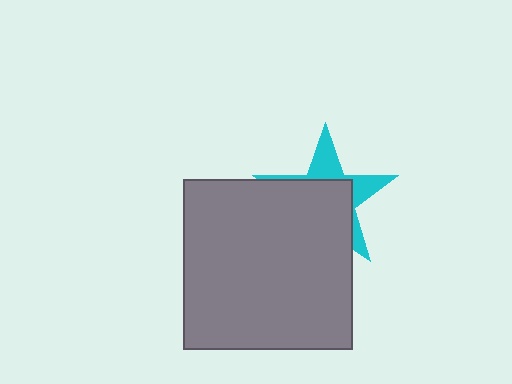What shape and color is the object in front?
The object in front is a gray square.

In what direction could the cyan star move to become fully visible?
The cyan star could move up. That would shift it out from behind the gray square entirely.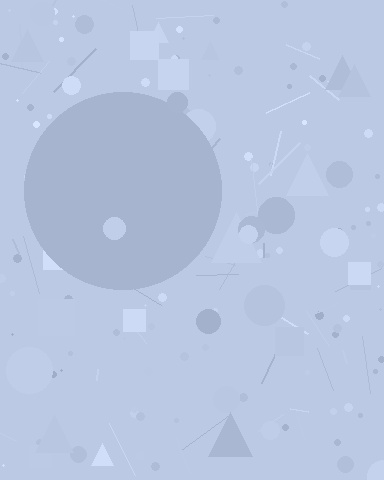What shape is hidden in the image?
A circle is hidden in the image.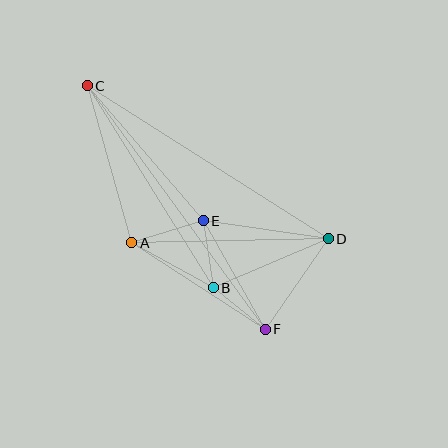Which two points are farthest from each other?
Points C and F are farthest from each other.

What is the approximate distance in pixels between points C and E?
The distance between C and E is approximately 178 pixels.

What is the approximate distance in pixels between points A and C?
The distance between A and C is approximately 163 pixels.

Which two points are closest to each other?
Points B and F are closest to each other.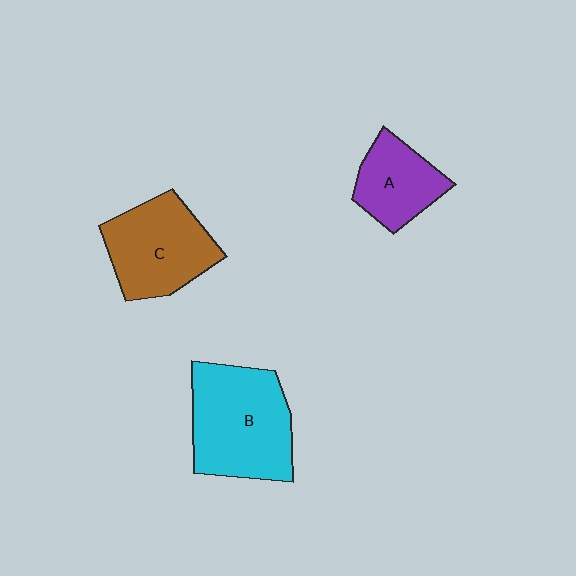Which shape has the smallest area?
Shape A (purple).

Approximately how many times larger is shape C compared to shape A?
Approximately 1.4 times.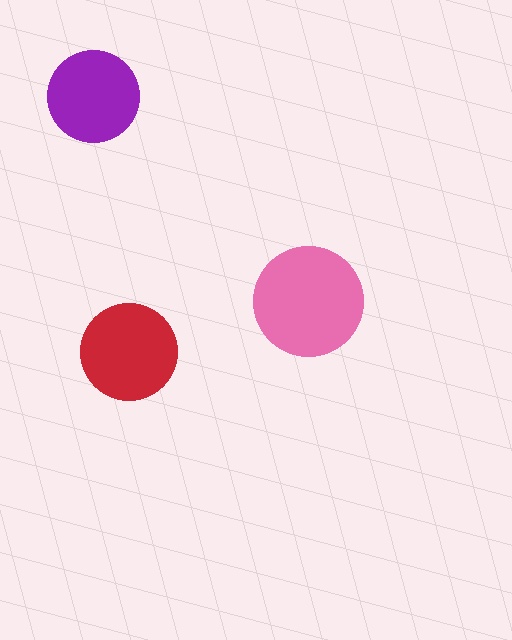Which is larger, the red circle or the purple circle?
The red one.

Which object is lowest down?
The red circle is bottommost.